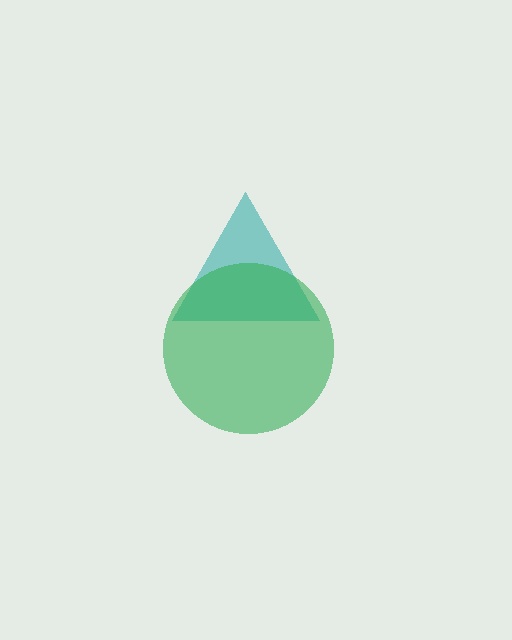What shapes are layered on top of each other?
The layered shapes are: a teal triangle, a green circle.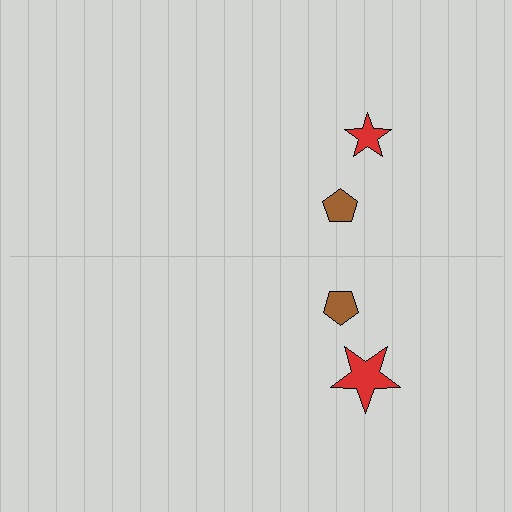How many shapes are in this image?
There are 4 shapes in this image.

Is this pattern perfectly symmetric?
No, the pattern is not perfectly symmetric. The red star on the bottom side has a different size than its mirror counterpart.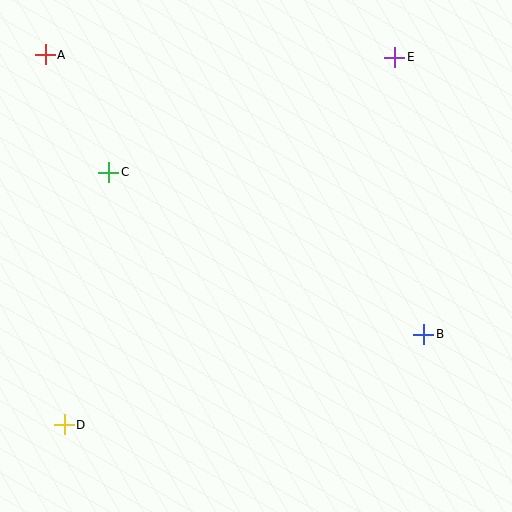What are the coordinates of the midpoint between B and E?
The midpoint between B and E is at (409, 196).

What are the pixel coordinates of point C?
Point C is at (109, 172).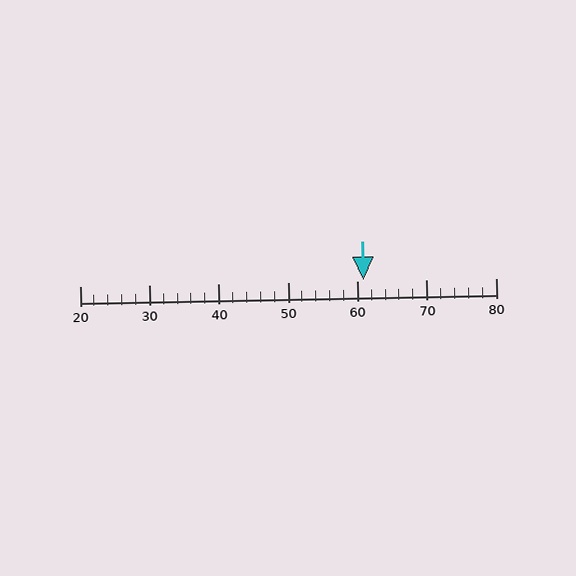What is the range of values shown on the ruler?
The ruler shows values from 20 to 80.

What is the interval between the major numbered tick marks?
The major tick marks are spaced 10 units apart.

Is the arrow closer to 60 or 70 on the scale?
The arrow is closer to 60.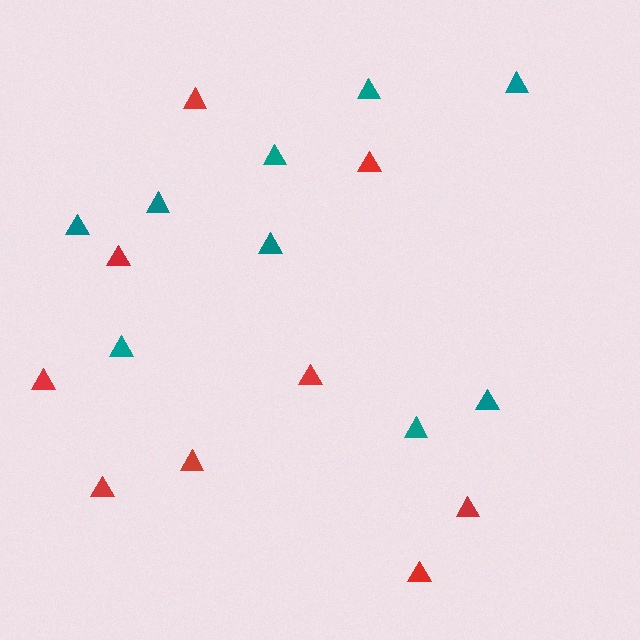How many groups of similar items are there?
There are 2 groups: one group of red triangles (9) and one group of teal triangles (9).